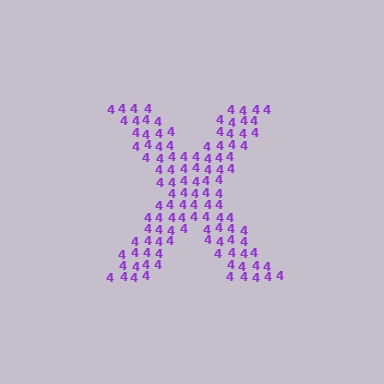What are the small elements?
The small elements are digit 4's.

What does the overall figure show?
The overall figure shows the letter X.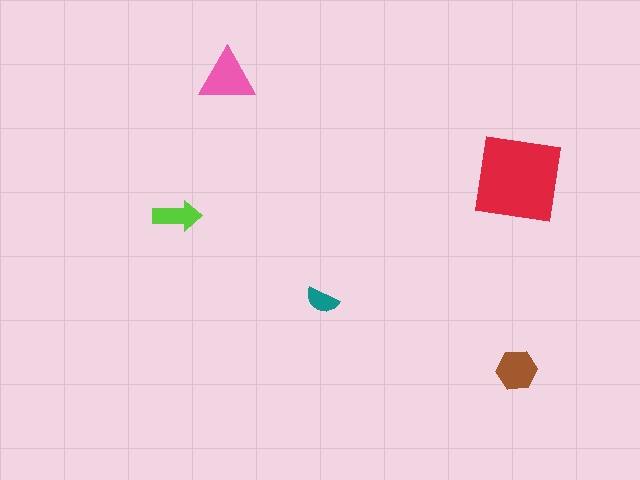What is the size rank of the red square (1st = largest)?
1st.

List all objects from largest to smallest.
The red square, the pink triangle, the brown hexagon, the lime arrow, the teal semicircle.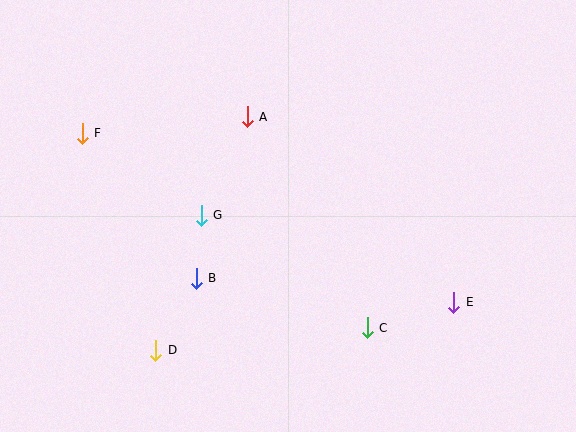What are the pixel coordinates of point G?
Point G is at (201, 215).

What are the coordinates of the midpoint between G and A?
The midpoint between G and A is at (224, 166).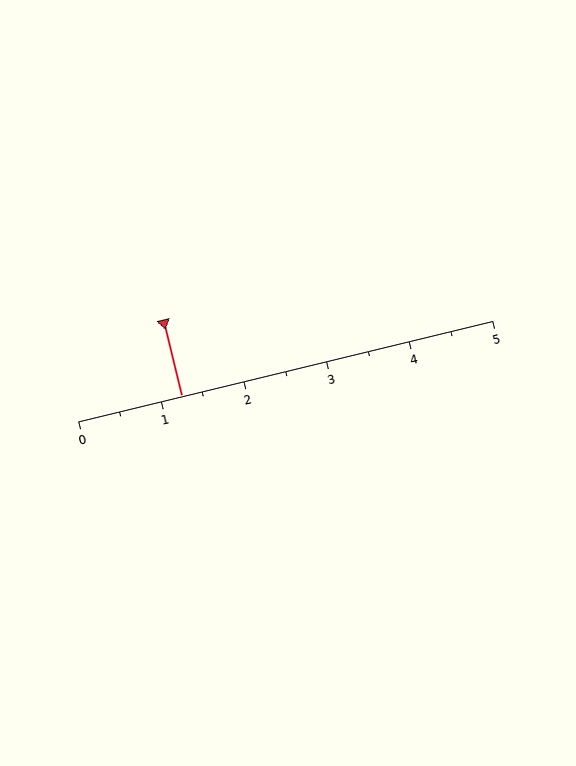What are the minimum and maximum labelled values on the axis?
The axis runs from 0 to 5.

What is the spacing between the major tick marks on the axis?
The major ticks are spaced 1 apart.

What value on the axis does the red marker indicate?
The marker indicates approximately 1.2.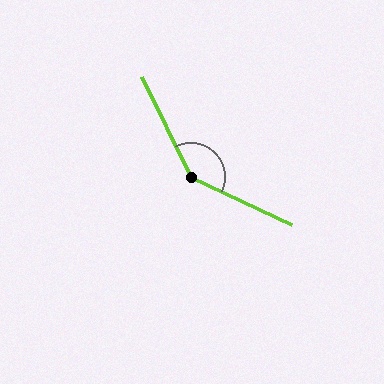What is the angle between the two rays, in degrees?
Approximately 141 degrees.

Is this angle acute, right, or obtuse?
It is obtuse.